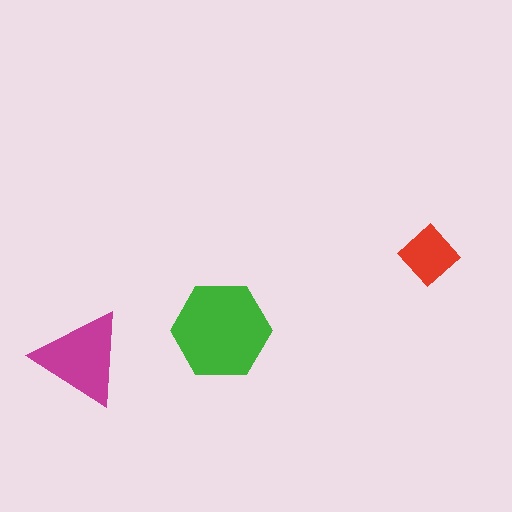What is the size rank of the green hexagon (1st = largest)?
1st.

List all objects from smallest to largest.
The red diamond, the magenta triangle, the green hexagon.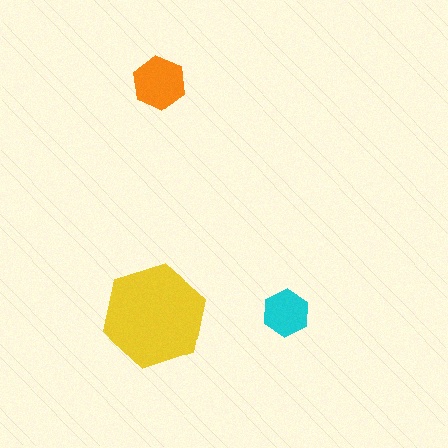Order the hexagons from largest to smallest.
the yellow one, the orange one, the cyan one.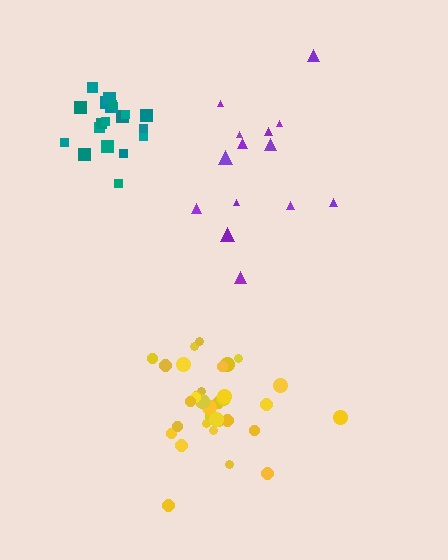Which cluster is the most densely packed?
Teal.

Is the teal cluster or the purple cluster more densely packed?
Teal.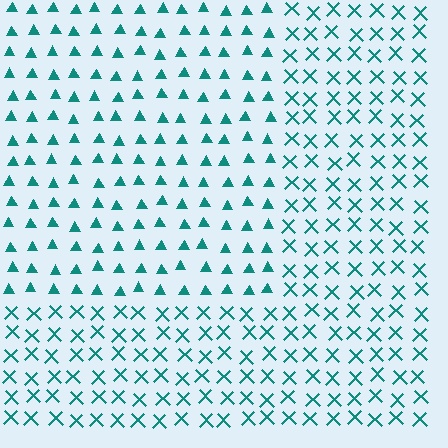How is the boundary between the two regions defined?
The boundary is defined by a change in element shape: triangles inside vs. X marks outside. All elements share the same color and spacing.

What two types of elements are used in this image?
The image uses triangles inside the rectangle region and X marks outside it.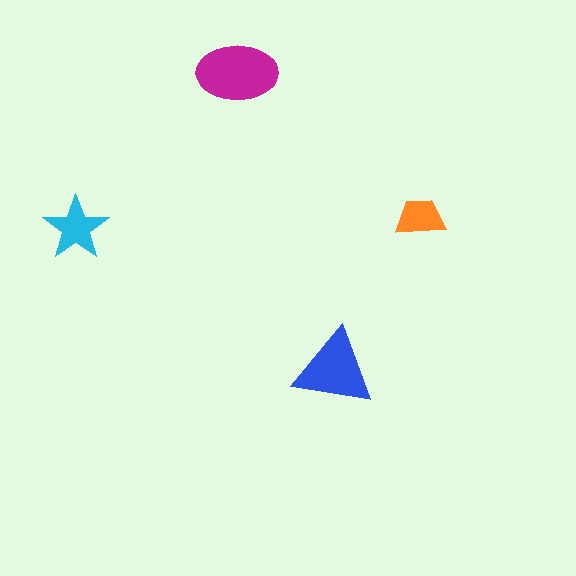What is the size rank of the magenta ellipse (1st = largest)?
1st.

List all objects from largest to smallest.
The magenta ellipse, the blue triangle, the cyan star, the orange trapezoid.